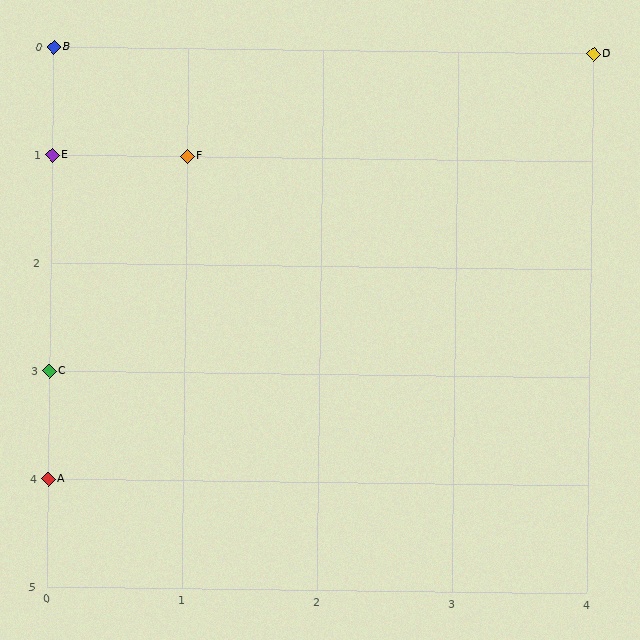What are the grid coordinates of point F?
Point F is at grid coordinates (1, 1).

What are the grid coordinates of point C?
Point C is at grid coordinates (0, 3).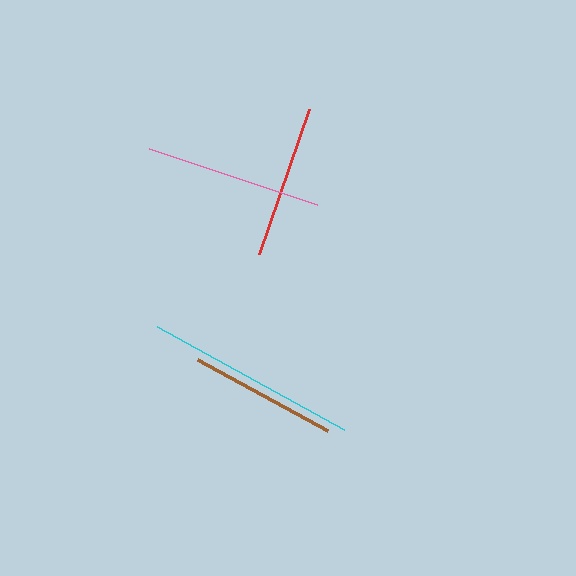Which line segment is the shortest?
The brown line is the shortest at approximately 148 pixels.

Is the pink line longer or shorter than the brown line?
The pink line is longer than the brown line.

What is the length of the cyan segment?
The cyan segment is approximately 213 pixels long.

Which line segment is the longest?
The cyan line is the longest at approximately 213 pixels.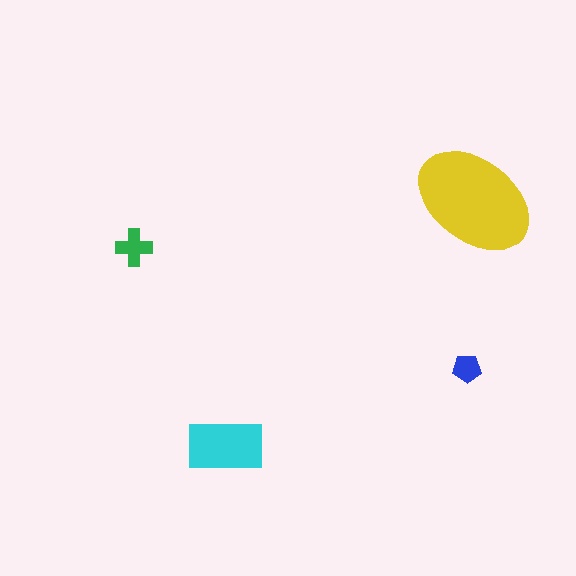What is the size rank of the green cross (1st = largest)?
3rd.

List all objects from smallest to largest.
The blue pentagon, the green cross, the cyan rectangle, the yellow ellipse.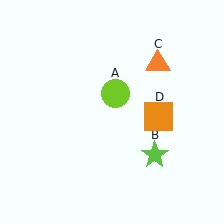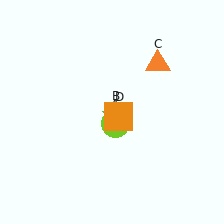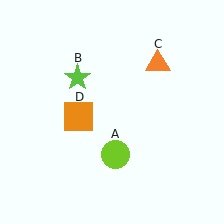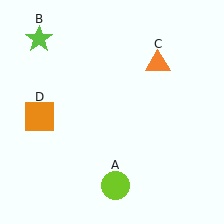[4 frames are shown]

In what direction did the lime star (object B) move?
The lime star (object B) moved up and to the left.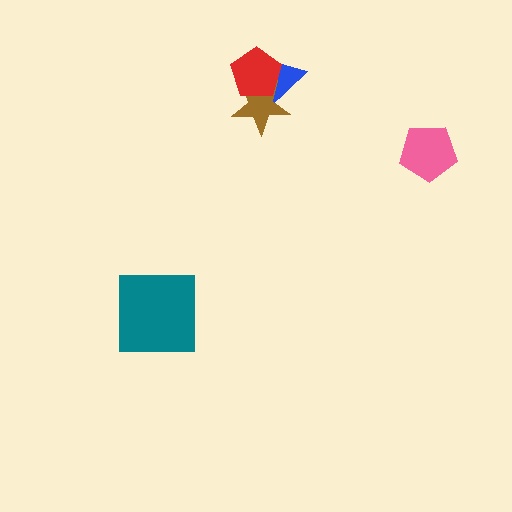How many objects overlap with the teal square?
0 objects overlap with the teal square.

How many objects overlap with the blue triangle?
2 objects overlap with the blue triangle.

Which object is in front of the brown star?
The red pentagon is in front of the brown star.